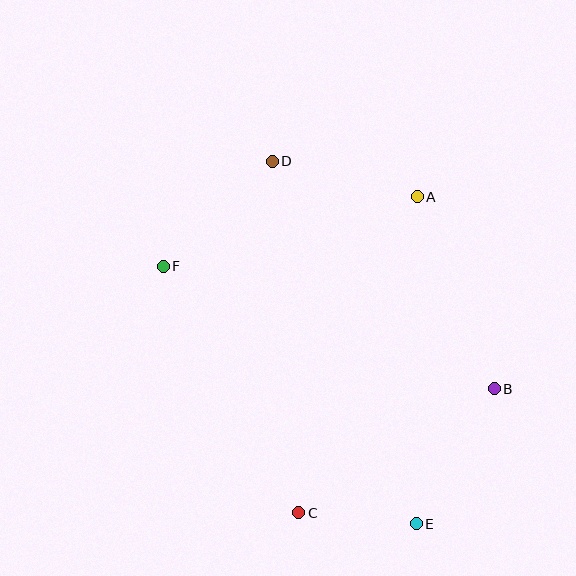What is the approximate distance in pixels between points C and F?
The distance between C and F is approximately 282 pixels.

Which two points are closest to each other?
Points C and E are closest to each other.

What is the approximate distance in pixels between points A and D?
The distance between A and D is approximately 149 pixels.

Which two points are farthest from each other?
Points D and E are farthest from each other.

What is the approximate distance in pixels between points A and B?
The distance between A and B is approximately 207 pixels.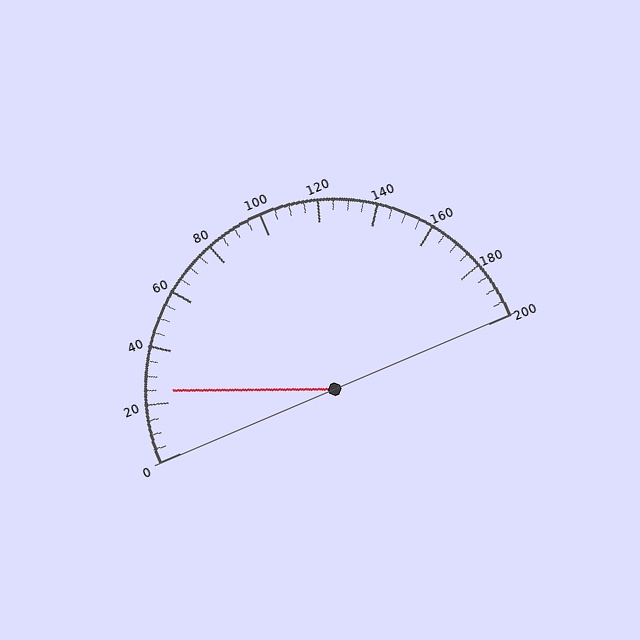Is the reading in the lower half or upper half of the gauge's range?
The reading is in the lower half of the range (0 to 200).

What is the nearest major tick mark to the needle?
The nearest major tick mark is 20.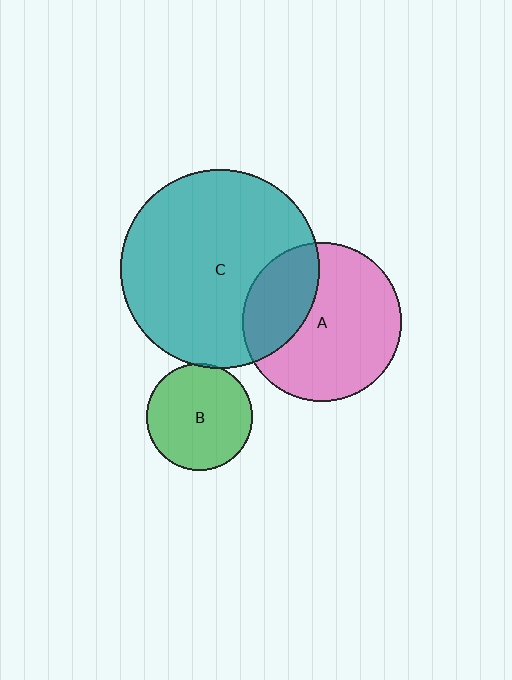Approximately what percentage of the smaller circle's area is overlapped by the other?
Approximately 30%.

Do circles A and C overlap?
Yes.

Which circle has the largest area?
Circle C (teal).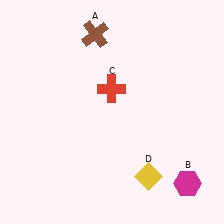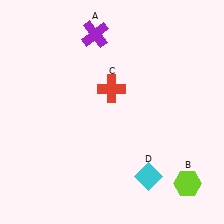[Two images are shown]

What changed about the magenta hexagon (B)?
In Image 1, B is magenta. In Image 2, it changed to lime.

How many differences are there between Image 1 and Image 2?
There are 3 differences between the two images.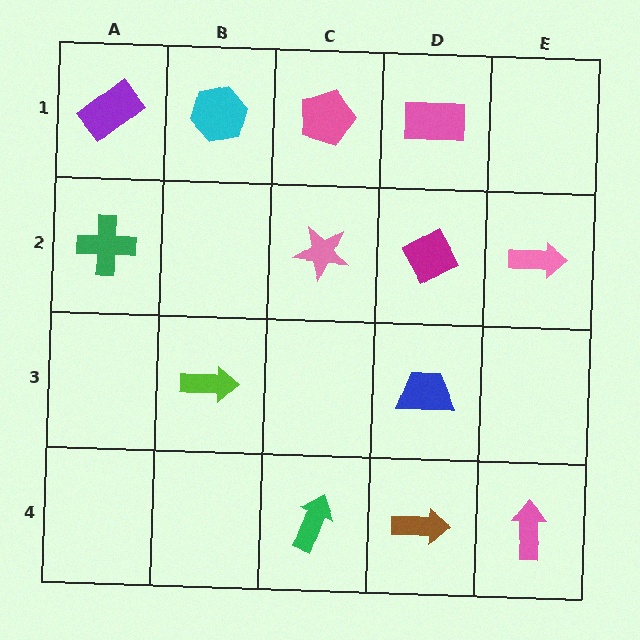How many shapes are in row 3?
2 shapes.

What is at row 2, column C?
A pink star.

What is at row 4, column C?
A green arrow.